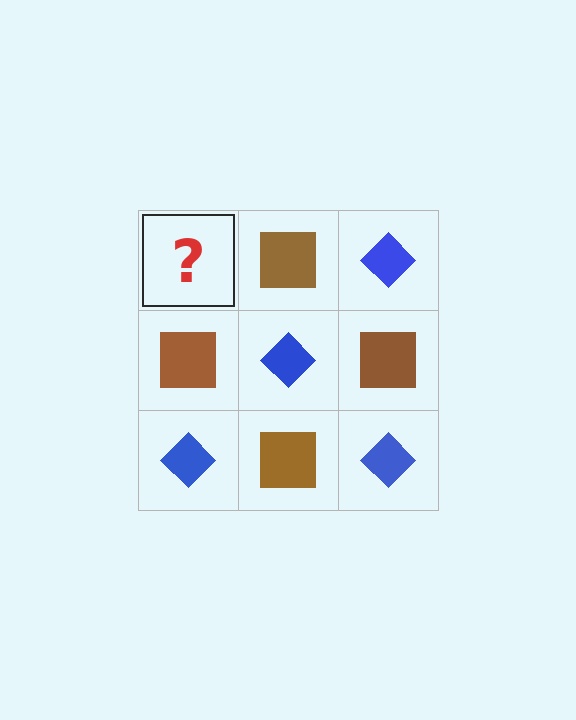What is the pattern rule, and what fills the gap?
The rule is that it alternates blue diamond and brown square in a checkerboard pattern. The gap should be filled with a blue diamond.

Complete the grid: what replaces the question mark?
The question mark should be replaced with a blue diamond.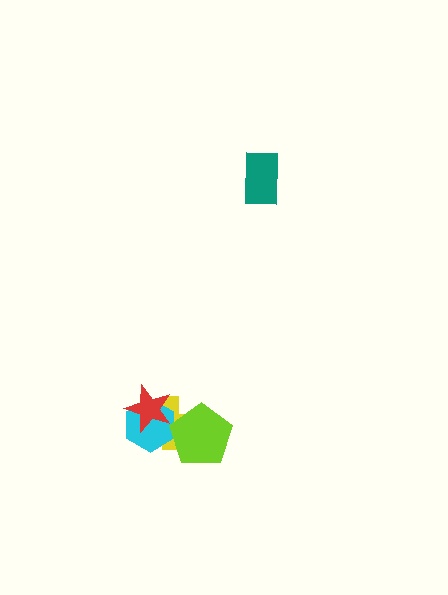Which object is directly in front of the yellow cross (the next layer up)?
The cyan hexagon is directly in front of the yellow cross.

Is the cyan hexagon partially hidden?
Yes, it is partially covered by another shape.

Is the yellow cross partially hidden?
Yes, it is partially covered by another shape.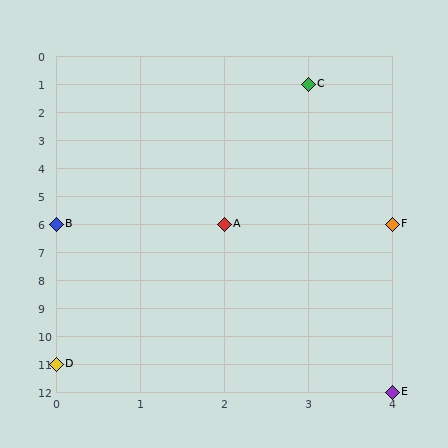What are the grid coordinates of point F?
Point F is at grid coordinates (4, 6).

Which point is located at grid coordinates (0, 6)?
Point B is at (0, 6).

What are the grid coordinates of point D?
Point D is at grid coordinates (0, 11).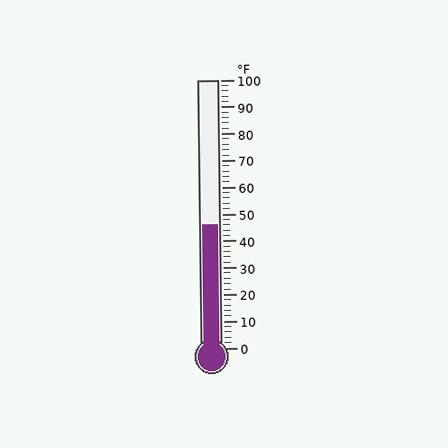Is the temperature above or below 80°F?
The temperature is below 80°F.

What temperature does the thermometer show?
The thermometer shows approximately 46°F.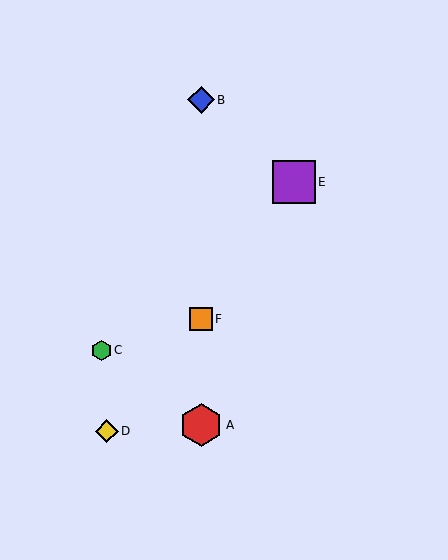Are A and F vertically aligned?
Yes, both are at x≈201.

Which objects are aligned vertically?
Objects A, B, F are aligned vertically.